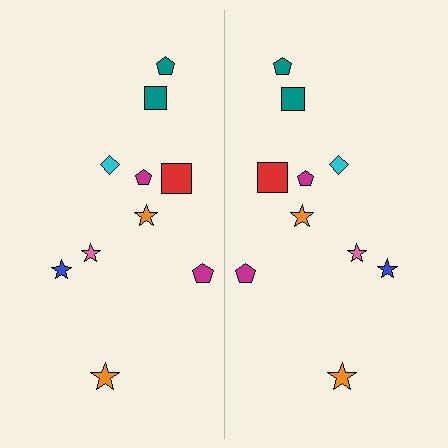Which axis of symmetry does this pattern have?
The pattern has a vertical axis of symmetry running through the center of the image.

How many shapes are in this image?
There are 20 shapes in this image.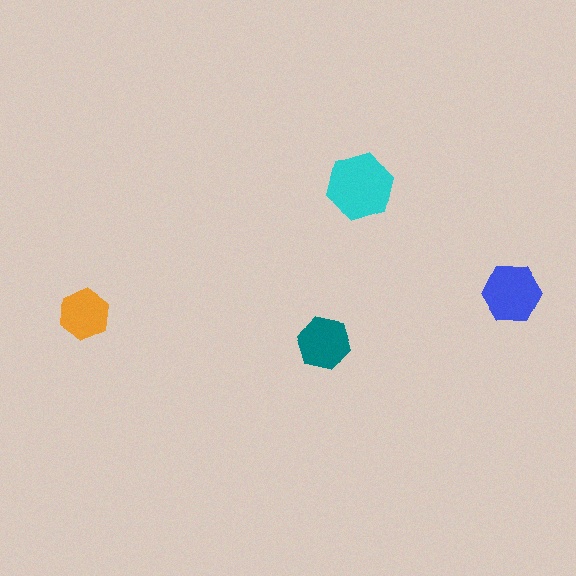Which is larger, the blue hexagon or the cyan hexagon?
The cyan one.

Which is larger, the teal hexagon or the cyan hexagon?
The cyan one.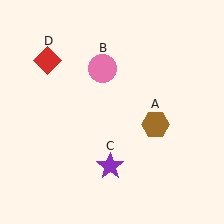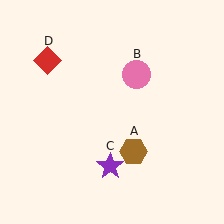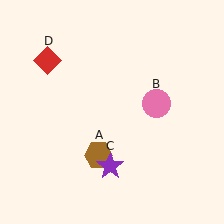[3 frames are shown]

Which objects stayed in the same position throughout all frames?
Purple star (object C) and red diamond (object D) remained stationary.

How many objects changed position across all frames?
2 objects changed position: brown hexagon (object A), pink circle (object B).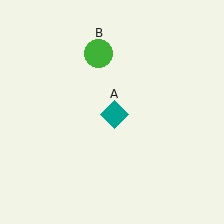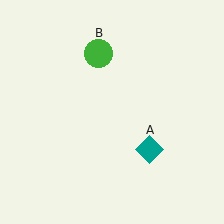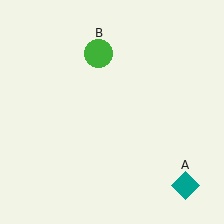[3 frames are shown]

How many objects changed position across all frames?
1 object changed position: teal diamond (object A).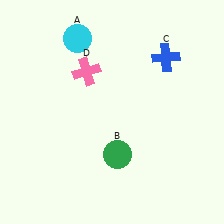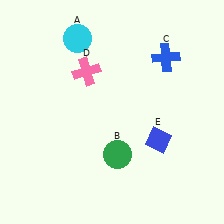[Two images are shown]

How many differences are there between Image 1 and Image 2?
There is 1 difference between the two images.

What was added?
A blue diamond (E) was added in Image 2.